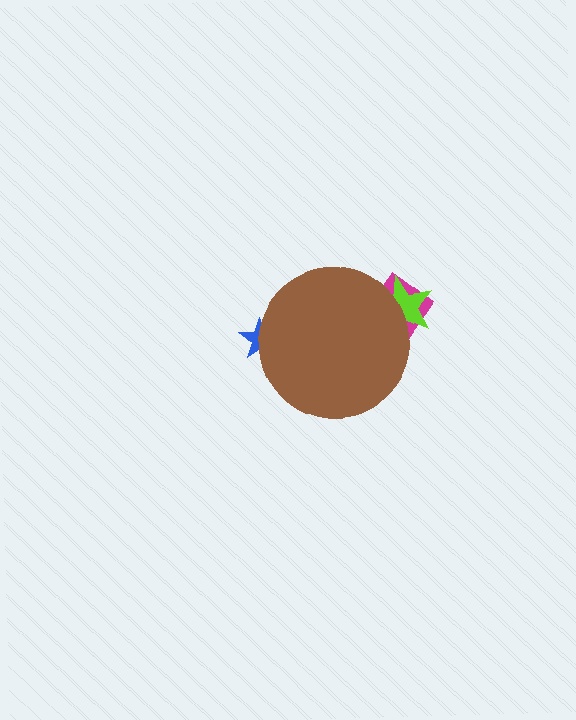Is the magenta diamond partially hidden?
Yes, the magenta diamond is partially hidden behind the brown circle.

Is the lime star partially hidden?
Yes, the lime star is partially hidden behind the brown circle.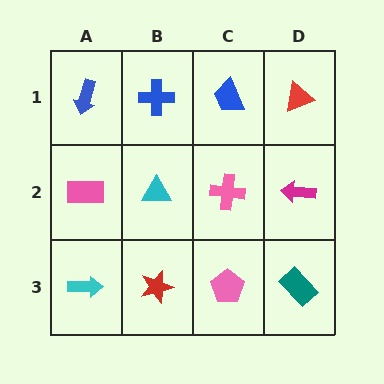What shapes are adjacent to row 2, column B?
A blue cross (row 1, column B), a red star (row 3, column B), a pink rectangle (row 2, column A), a pink cross (row 2, column C).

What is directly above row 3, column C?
A pink cross.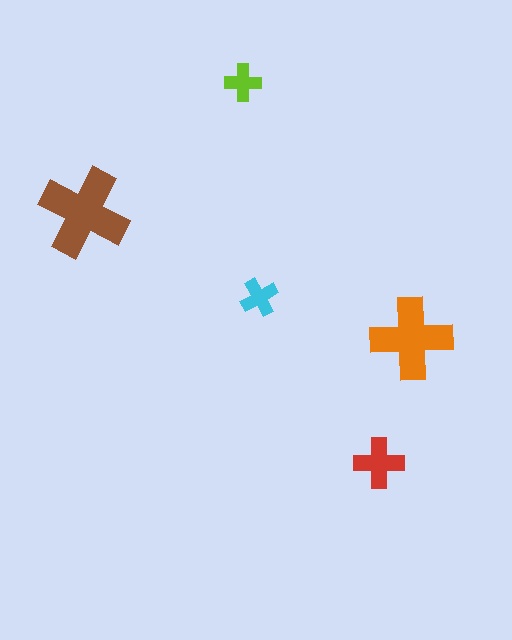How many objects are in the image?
There are 5 objects in the image.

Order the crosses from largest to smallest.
the brown one, the orange one, the red one, the cyan one, the lime one.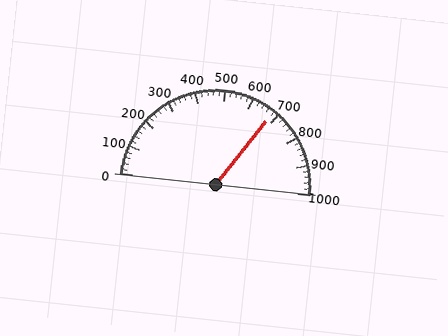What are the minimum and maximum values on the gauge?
The gauge ranges from 0 to 1000.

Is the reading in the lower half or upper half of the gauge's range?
The reading is in the upper half of the range (0 to 1000).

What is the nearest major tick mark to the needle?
The nearest major tick mark is 700.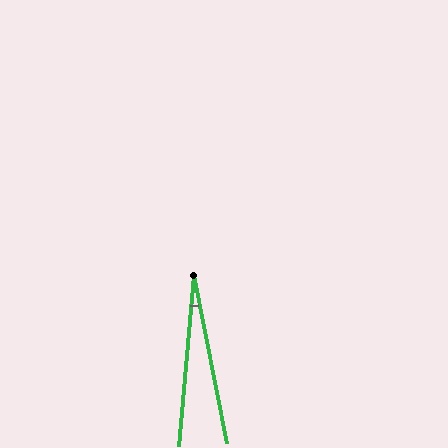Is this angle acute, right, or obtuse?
It is acute.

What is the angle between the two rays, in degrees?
Approximately 16 degrees.